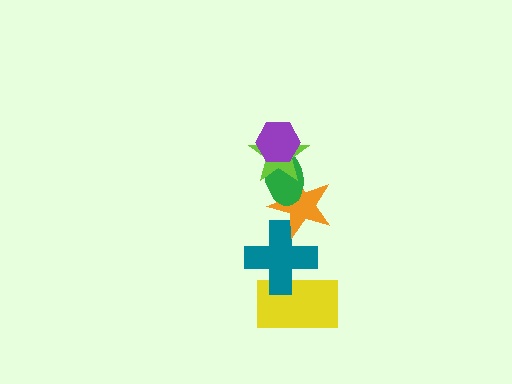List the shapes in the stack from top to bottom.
From top to bottom: the purple hexagon, the lime star, the green ellipse, the orange star, the teal cross, the yellow rectangle.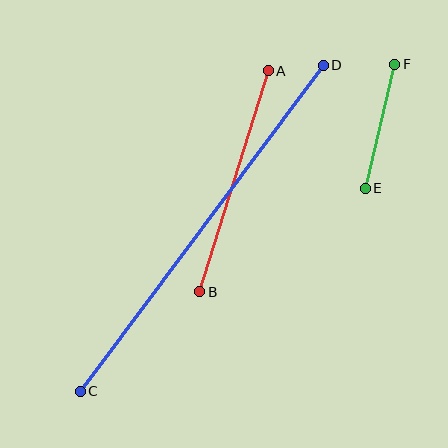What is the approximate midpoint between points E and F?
The midpoint is at approximately (380, 126) pixels.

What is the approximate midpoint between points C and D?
The midpoint is at approximately (202, 228) pixels.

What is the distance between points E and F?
The distance is approximately 127 pixels.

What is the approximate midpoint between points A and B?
The midpoint is at approximately (234, 181) pixels.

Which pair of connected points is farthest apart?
Points C and D are farthest apart.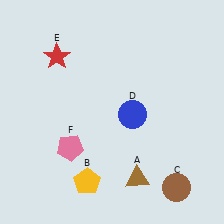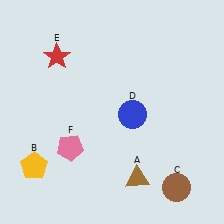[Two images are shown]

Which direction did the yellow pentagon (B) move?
The yellow pentagon (B) moved left.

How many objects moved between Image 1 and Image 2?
1 object moved between the two images.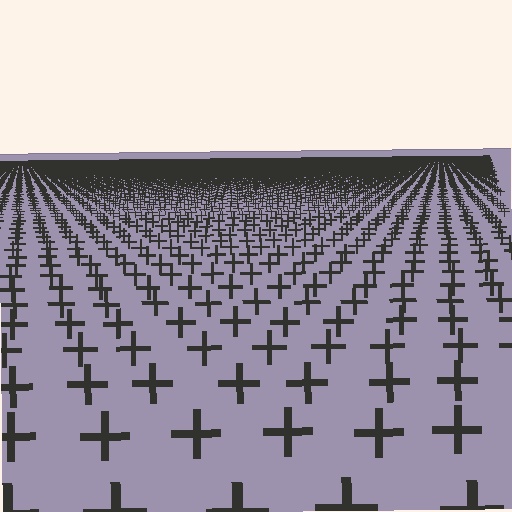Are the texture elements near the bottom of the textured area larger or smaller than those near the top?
Larger. Near the bottom, elements are closer to the viewer and appear at a bigger on-screen size.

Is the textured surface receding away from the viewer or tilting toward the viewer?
The surface is receding away from the viewer. Texture elements get smaller and denser toward the top.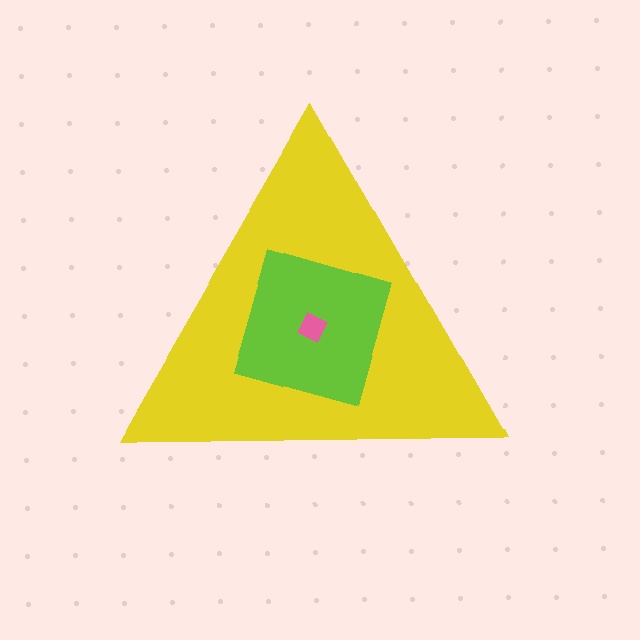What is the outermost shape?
The yellow triangle.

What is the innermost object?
The pink diamond.